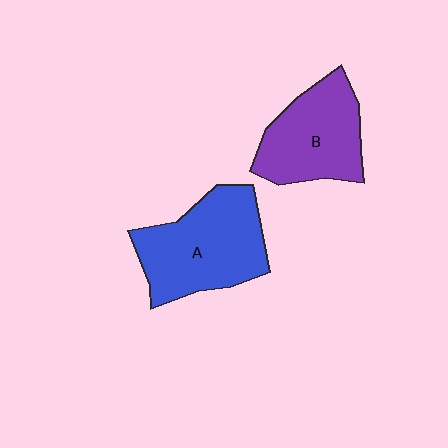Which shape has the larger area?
Shape A (blue).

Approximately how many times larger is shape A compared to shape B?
Approximately 1.2 times.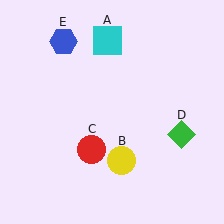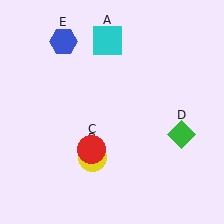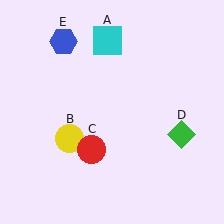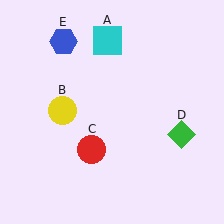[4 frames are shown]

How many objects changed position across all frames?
1 object changed position: yellow circle (object B).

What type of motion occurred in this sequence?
The yellow circle (object B) rotated clockwise around the center of the scene.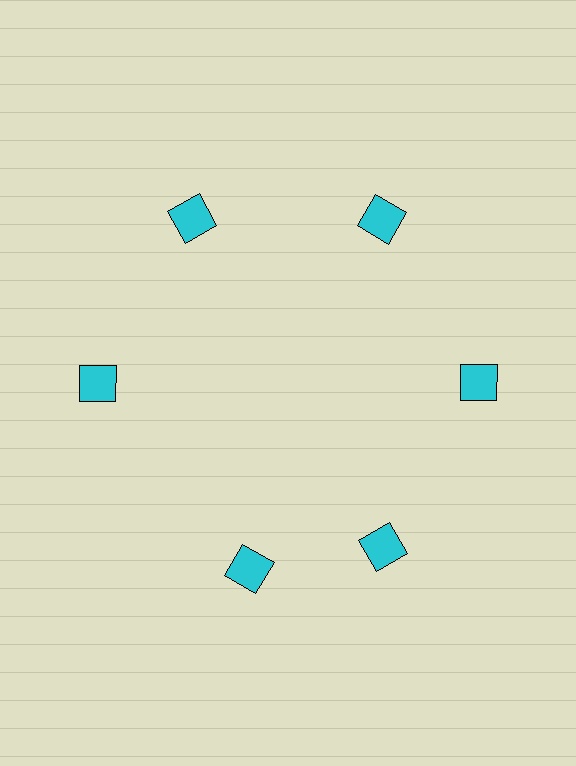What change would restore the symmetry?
The symmetry would be restored by rotating it back into even spacing with its neighbors so that all 6 squares sit at equal angles and equal distance from the center.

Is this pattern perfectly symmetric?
No. The 6 cyan squares are arranged in a ring, but one element near the 7 o'clock position is rotated out of alignment along the ring, breaking the 6-fold rotational symmetry.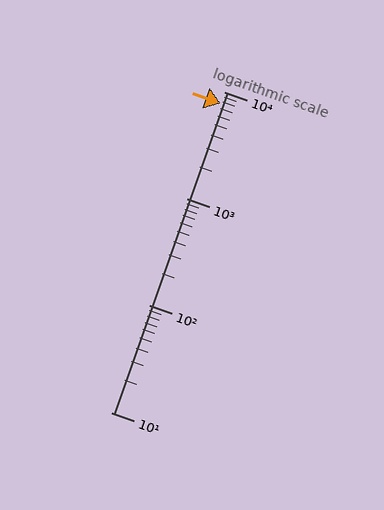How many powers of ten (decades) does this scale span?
The scale spans 3 decades, from 10 to 10000.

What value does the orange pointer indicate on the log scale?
The pointer indicates approximately 7800.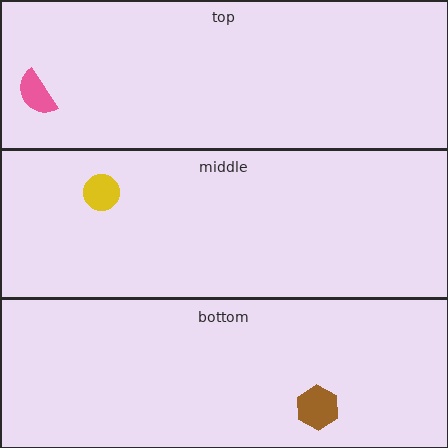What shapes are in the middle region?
The yellow circle.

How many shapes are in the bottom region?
1.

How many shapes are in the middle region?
1.